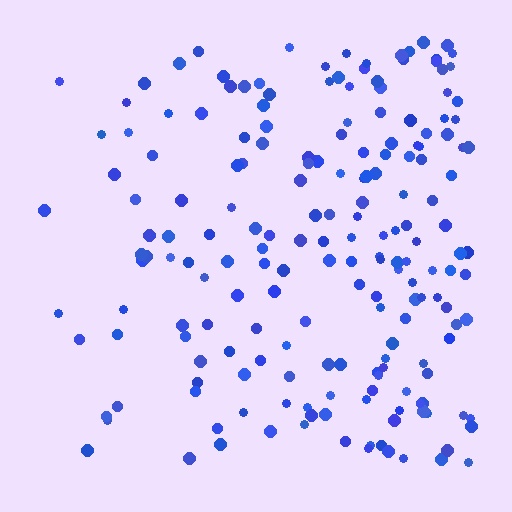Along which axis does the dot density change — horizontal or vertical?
Horizontal.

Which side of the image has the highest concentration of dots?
The right.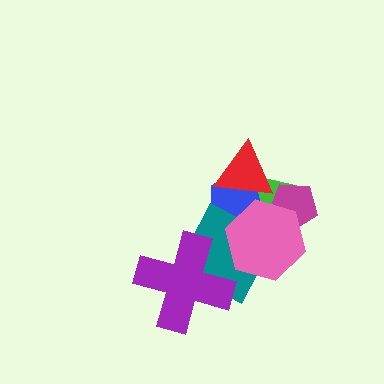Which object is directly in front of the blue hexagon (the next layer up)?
The green triangle is directly in front of the blue hexagon.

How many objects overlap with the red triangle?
2 objects overlap with the red triangle.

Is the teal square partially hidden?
Yes, it is partially covered by another shape.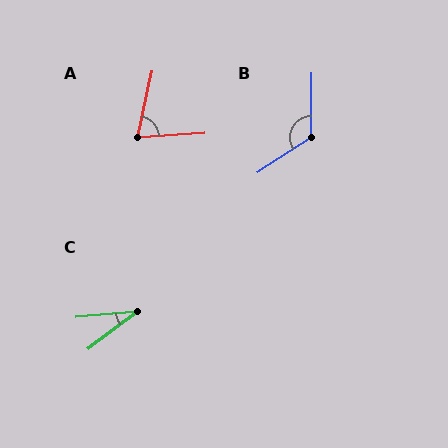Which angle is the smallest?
C, at approximately 32 degrees.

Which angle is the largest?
B, at approximately 124 degrees.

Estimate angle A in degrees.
Approximately 74 degrees.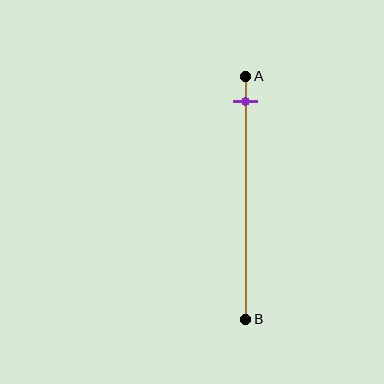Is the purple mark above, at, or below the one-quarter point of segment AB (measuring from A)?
The purple mark is above the one-quarter point of segment AB.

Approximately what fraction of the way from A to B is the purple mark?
The purple mark is approximately 10% of the way from A to B.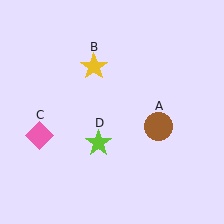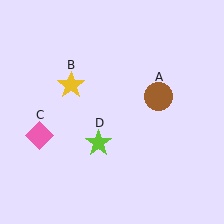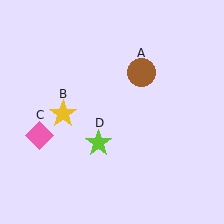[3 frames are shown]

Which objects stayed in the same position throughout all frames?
Pink diamond (object C) and lime star (object D) remained stationary.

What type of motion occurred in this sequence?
The brown circle (object A), yellow star (object B) rotated counterclockwise around the center of the scene.